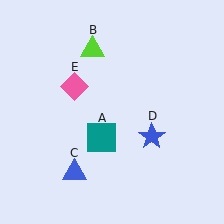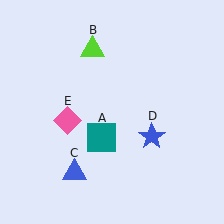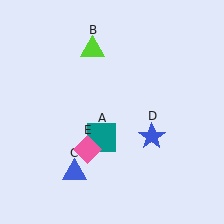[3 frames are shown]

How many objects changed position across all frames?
1 object changed position: pink diamond (object E).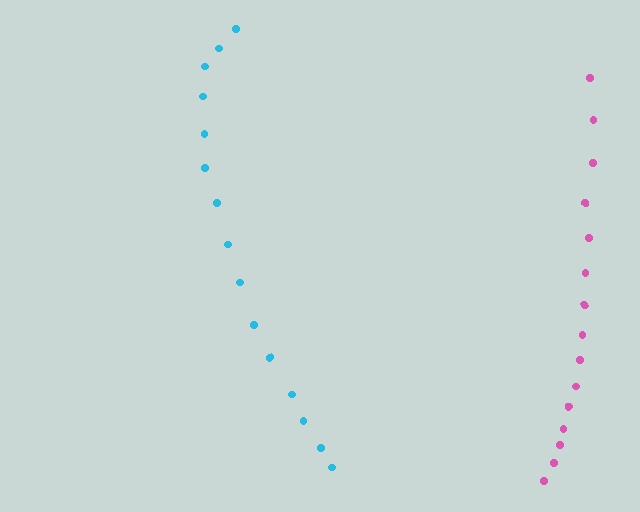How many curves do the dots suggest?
There are 2 distinct paths.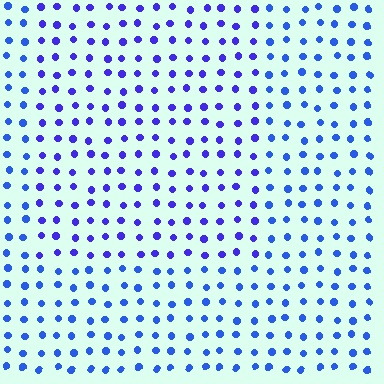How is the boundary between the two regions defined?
The boundary is defined purely by a slight shift in hue (about 24 degrees). Spacing, size, and orientation are identical on both sides.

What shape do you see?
I see a rectangle.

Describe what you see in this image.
The image is filled with small blue elements in a uniform arrangement. A rectangle-shaped region is visible where the elements are tinted to a slightly different hue, forming a subtle color boundary.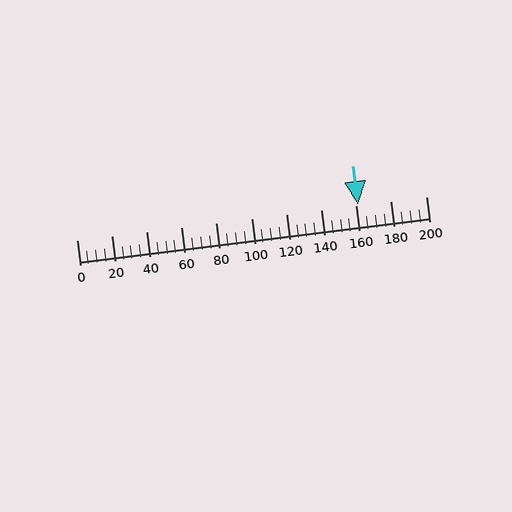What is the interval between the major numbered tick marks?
The major tick marks are spaced 20 units apart.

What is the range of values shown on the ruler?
The ruler shows values from 0 to 200.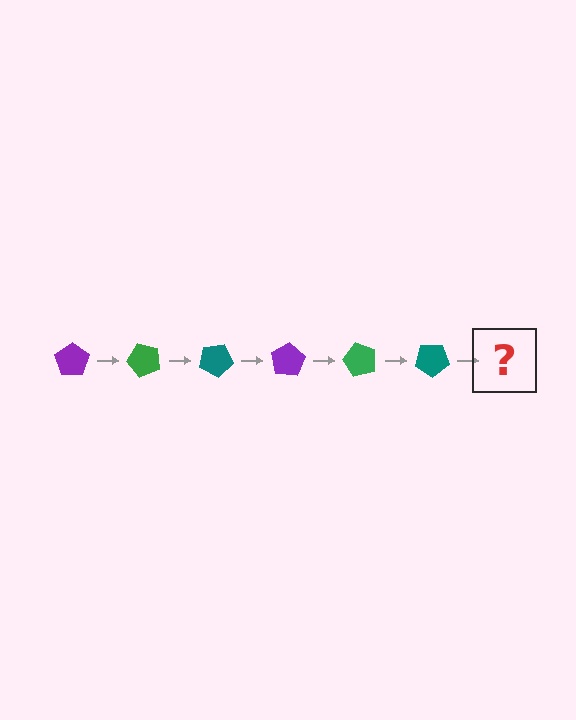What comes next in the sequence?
The next element should be a purple pentagon, rotated 300 degrees from the start.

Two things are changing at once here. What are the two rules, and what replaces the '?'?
The two rules are that it rotates 50 degrees each step and the color cycles through purple, green, and teal. The '?' should be a purple pentagon, rotated 300 degrees from the start.